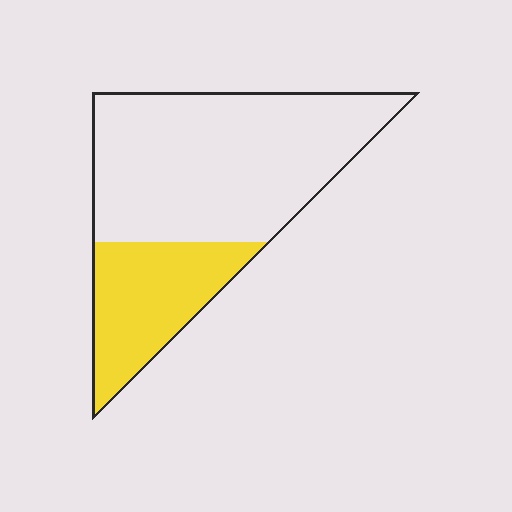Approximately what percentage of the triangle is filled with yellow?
Approximately 30%.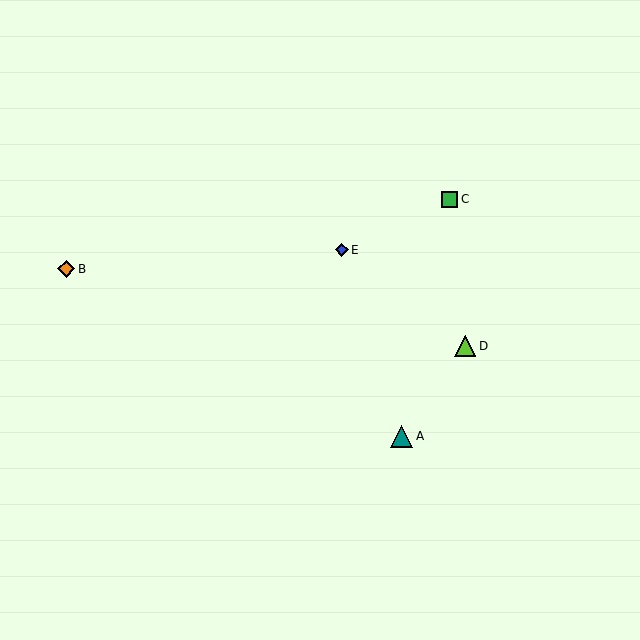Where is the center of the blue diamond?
The center of the blue diamond is at (342, 250).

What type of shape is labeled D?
Shape D is a lime triangle.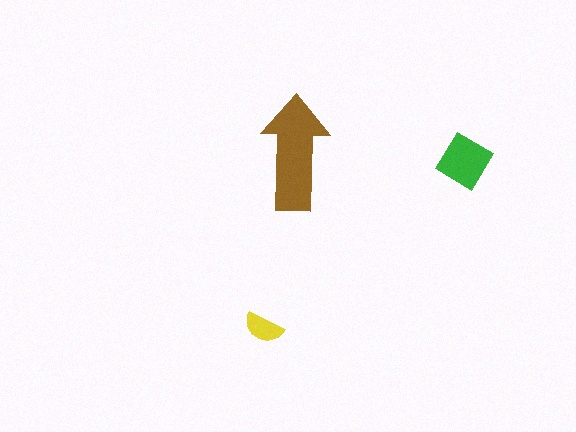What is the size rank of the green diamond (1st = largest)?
2nd.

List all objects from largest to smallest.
The brown arrow, the green diamond, the yellow semicircle.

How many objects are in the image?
There are 3 objects in the image.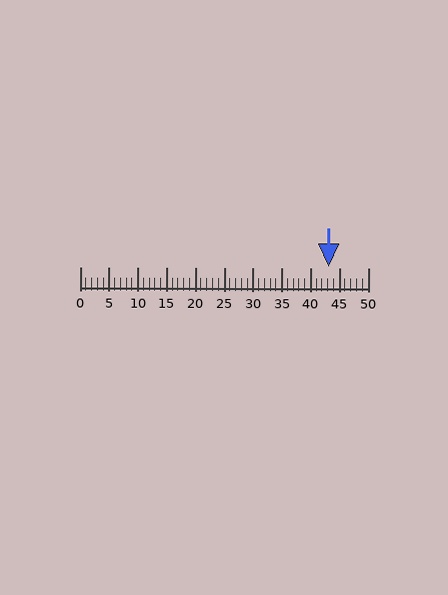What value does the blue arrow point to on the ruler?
The blue arrow points to approximately 43.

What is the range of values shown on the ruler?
The ruler shows values from 0 to 50.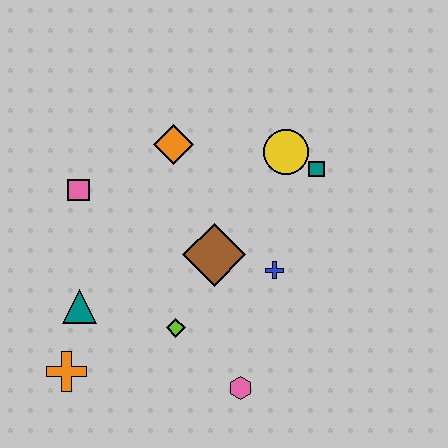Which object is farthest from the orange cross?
The teal square is farthest from the orange cross.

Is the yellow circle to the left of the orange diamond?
No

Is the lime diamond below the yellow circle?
Yes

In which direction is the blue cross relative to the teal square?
The blue cross is below the teal square.